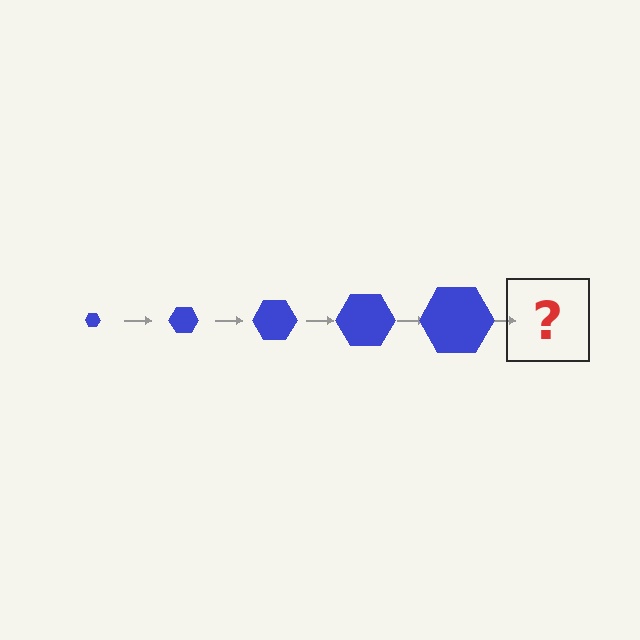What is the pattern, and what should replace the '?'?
The pattern is that the hexagon gets progressively larger each step. The '?' should be a blue hexagon, larger than the previous one.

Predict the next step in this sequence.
The next step is a blue hexagon, larger than the previous one.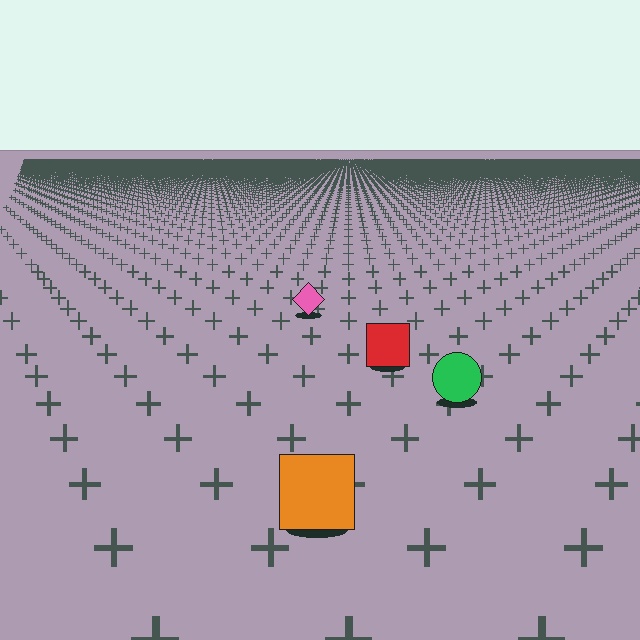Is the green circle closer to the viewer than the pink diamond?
Yes. The green circle is closer — you can tell from the texture gradient: the ground texture is coarser near it.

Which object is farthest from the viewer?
The pink diamond is farthest from the viewer. It appears smaller and the ground texture around it is denser.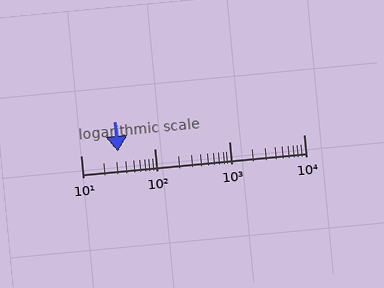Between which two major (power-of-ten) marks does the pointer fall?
The pointer is between 10 and 100.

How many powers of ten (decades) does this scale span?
The scale spans 3 decades, from 10 to 10000.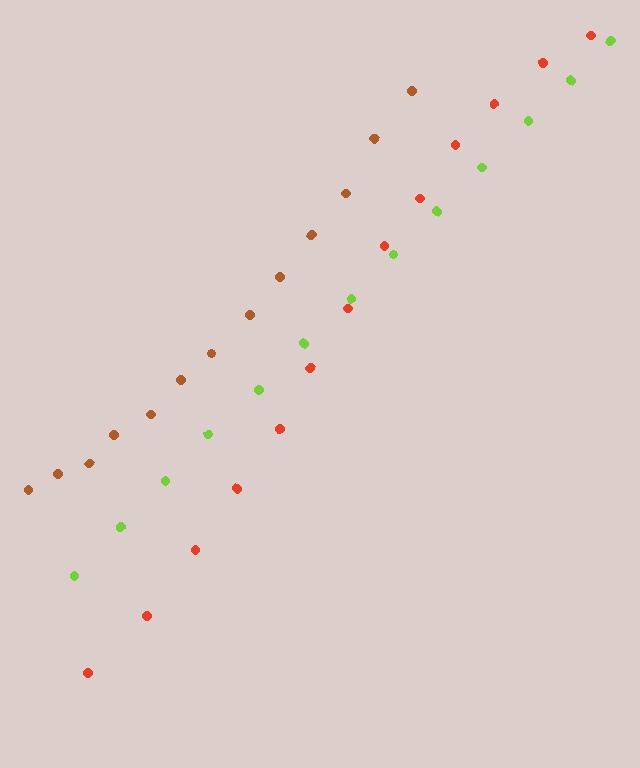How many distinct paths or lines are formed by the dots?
There are 3 distinct paths.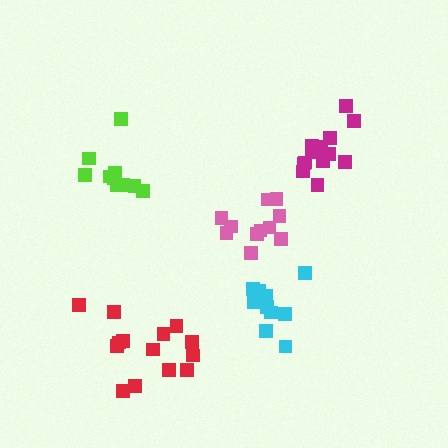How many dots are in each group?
Group 1: 14 dots, Group 2: 14 dots, Group 3: 10 dots, Group 4: 11 dots, Group 5: 11 dots (60 total).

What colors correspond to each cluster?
The clusters are colored: red, magenta, lime, pink, cyan.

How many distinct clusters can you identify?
There are 5 distinct clusters.